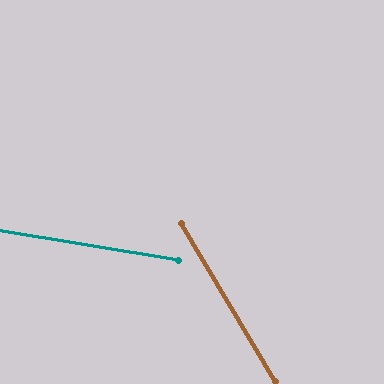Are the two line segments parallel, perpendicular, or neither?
Neither parallel nor perpendicular — they differ by about 50°.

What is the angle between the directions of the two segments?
Approximately 50 degrees.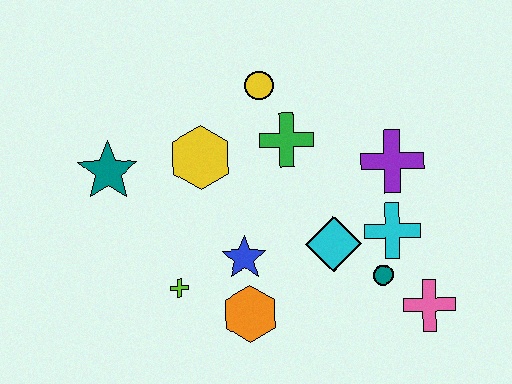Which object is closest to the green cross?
The yellow circle is closest to the green cross.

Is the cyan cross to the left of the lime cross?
No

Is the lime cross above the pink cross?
Yes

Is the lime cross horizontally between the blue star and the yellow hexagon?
No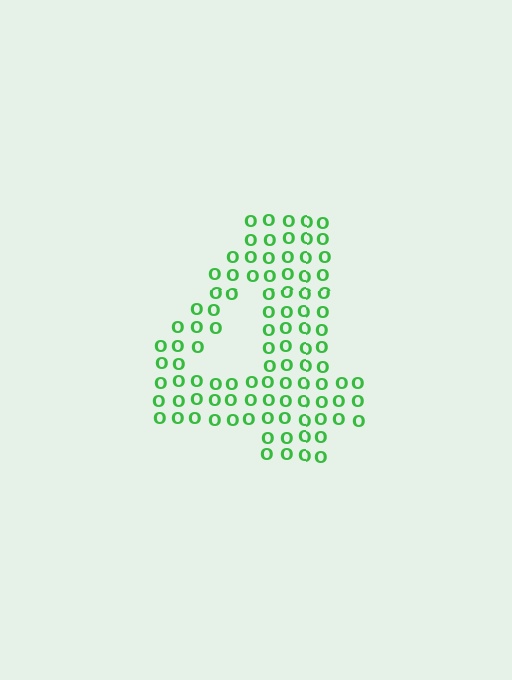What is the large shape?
The large shape is the digit 4.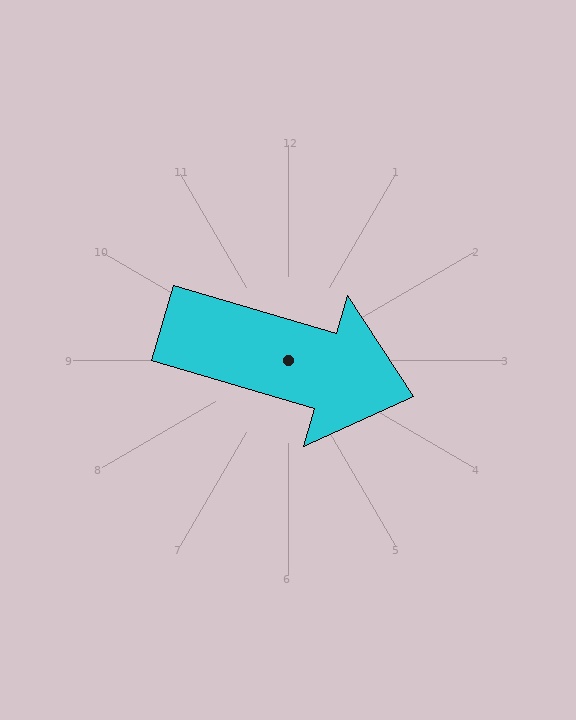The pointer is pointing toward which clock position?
Roughly 4 o'clock.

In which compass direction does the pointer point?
East.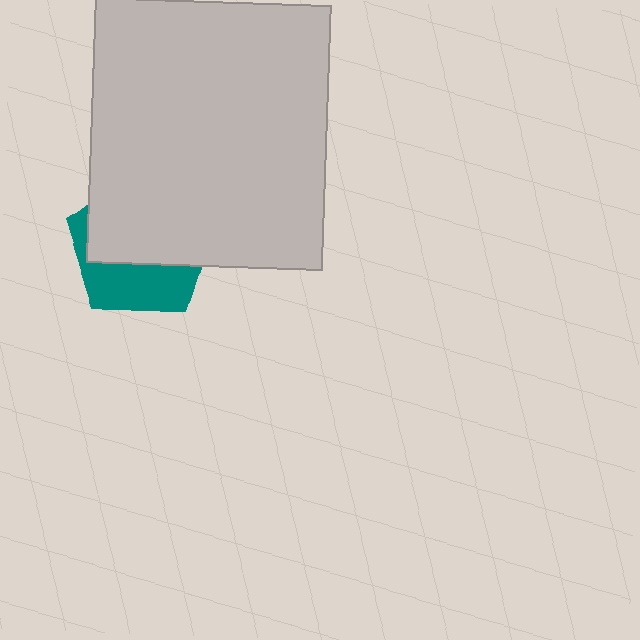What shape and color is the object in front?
The object in front is a light gray rectangle.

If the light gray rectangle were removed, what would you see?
You would see the complete teal pentagon.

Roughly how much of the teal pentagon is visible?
A small part of it is visible (roughly 38%).